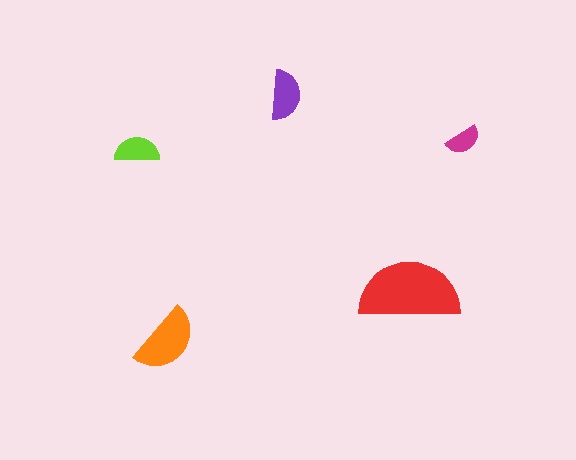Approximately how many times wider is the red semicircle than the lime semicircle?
About 2.5 times wider.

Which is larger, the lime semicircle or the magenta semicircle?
The lime one.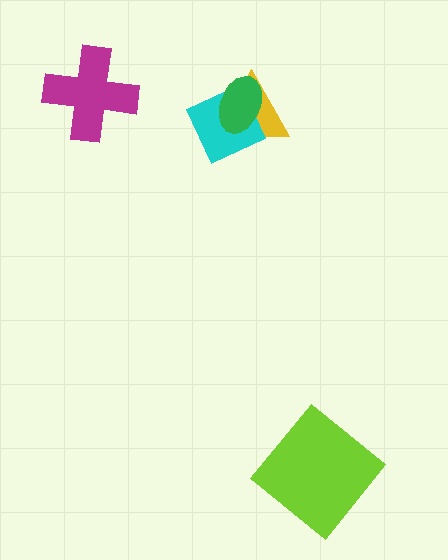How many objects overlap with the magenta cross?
0 objects overlap with the magenta cross.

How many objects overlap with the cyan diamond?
2 objects overlap with the cyan diamond.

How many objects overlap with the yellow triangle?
2 objects overlap with the yellow triangle.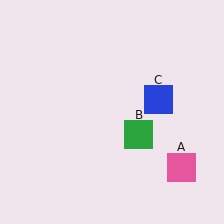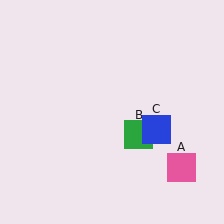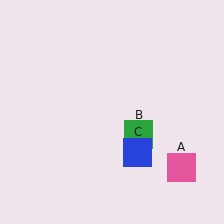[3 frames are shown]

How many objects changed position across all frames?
1 object changed position: blue square (object C).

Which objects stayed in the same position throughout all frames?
Pink square (object A) and green square (object B) remained stationary.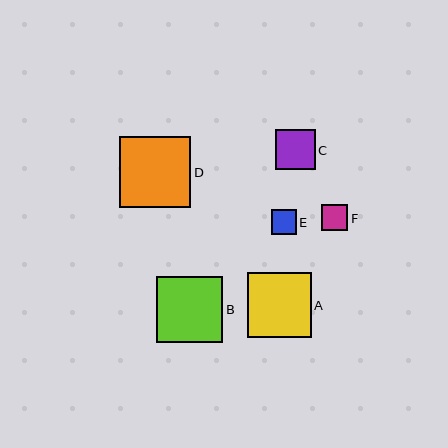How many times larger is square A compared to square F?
Square A is approximately 2.4 times the size of square F.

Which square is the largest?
Square D is the largest with a size of approximately 71 pixels.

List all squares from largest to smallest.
From largest to smallest: D, B, A, C, F, E.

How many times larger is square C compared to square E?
Square C is approximately 1.6 times the size of square E.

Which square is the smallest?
Square E is the smallest with a size of approximately 25 pixels.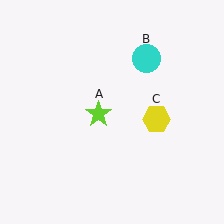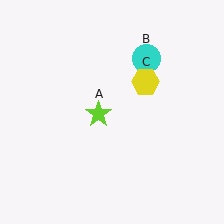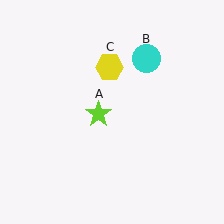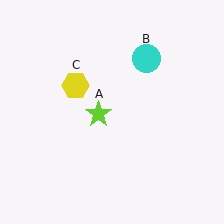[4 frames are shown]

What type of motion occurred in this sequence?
The yellow hexagon (object C) rotated counterclockwise around the center of the scene.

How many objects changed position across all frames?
1 object changed position: yellow hexagon (object C).